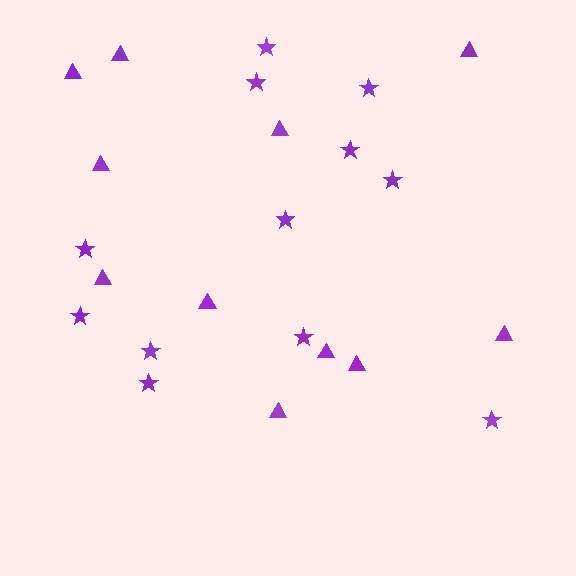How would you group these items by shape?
There are 2 groups: one group of triangles (11) and one group of stars (12).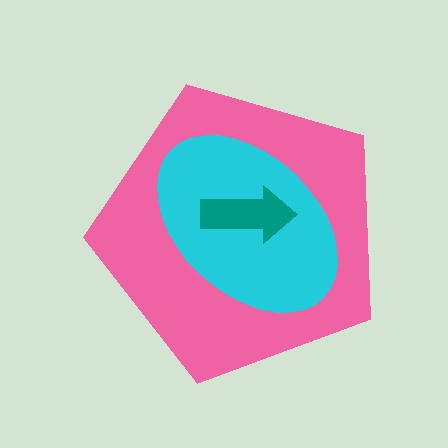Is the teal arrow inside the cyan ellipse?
Yes.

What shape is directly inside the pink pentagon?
The cyan ellipse.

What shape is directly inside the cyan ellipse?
The teal arrow.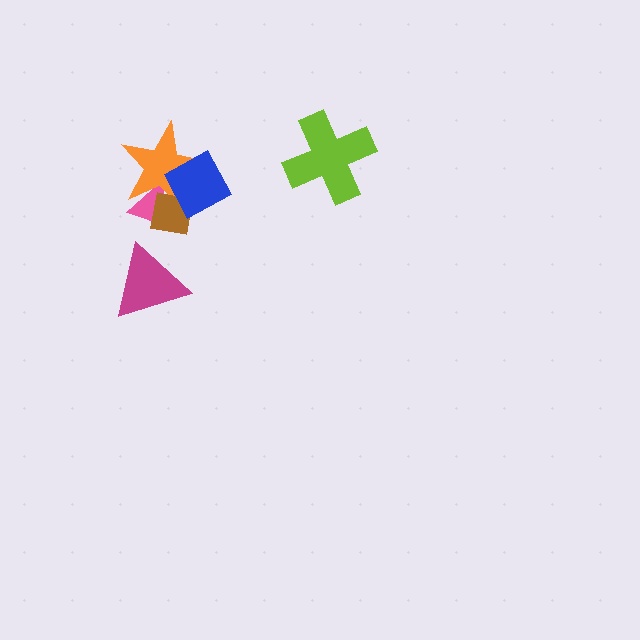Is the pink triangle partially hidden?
Yes, it is partially covered by another shape.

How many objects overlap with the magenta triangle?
0 objects overlap with the magenta triangle.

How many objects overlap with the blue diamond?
3 objects overlap with the blue diamond.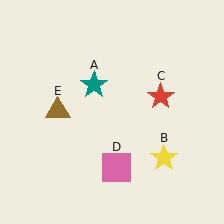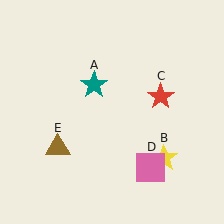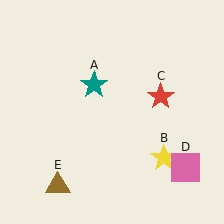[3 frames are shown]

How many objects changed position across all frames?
2 objects changed position: pink square (object D), brown triangle (object E).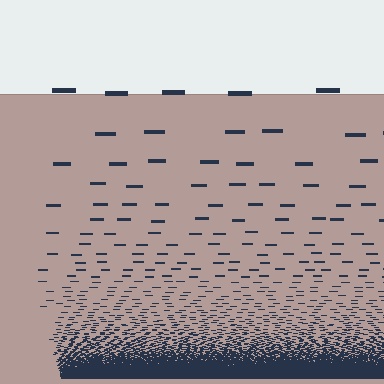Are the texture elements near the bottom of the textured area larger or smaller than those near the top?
Smaller. The gradient is inverted — elements near the bottom are smaller and denser.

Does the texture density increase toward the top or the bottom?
Density increases toward the bottom.